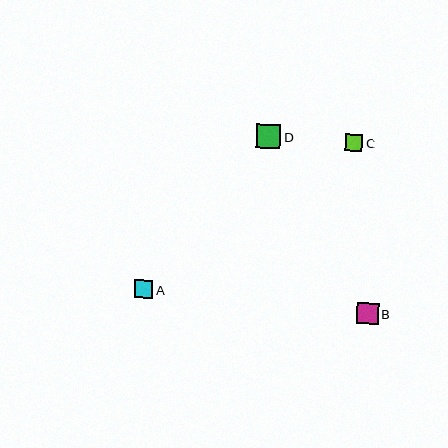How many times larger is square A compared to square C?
Square A is approximately 1.1 times the size of square C.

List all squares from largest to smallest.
From largest to smallest: D, B, A, C.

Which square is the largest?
Square D is the largest with a size of approximately 24 pixels.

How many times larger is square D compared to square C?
Square D is approximately 1.5 times the size of square C.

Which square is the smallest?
Square C is the smallest with a size of approximately 17 pixels.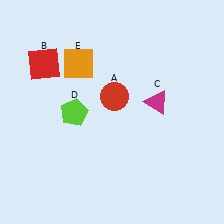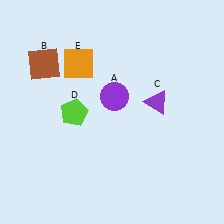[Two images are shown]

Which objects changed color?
A changed from red to purple. B changed from red to brown. C changed from magenta to purple.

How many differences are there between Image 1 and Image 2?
There are 3 differences between the two images.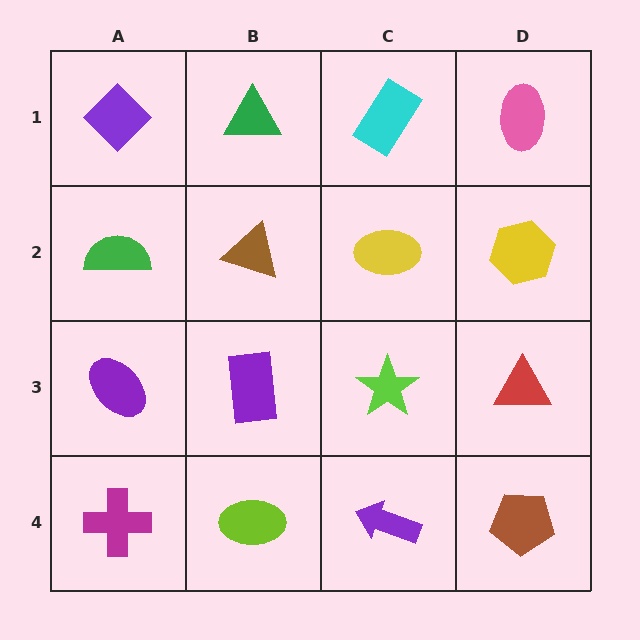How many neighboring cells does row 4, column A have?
2.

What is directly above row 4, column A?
A purple ellipse.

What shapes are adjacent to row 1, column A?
A green semicircle (row 2, column A), a green triangle (row 1, column B).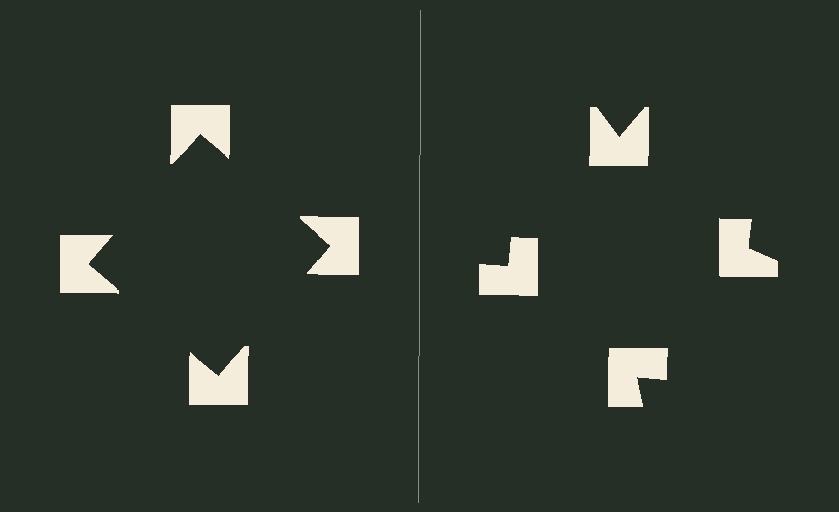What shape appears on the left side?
An illusory square.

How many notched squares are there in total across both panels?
8 — 4 on each side.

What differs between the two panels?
The notched squares are positioned identically on both sides; only the wedge orientations differ. On the left they align to a square; on the right they are misaligned.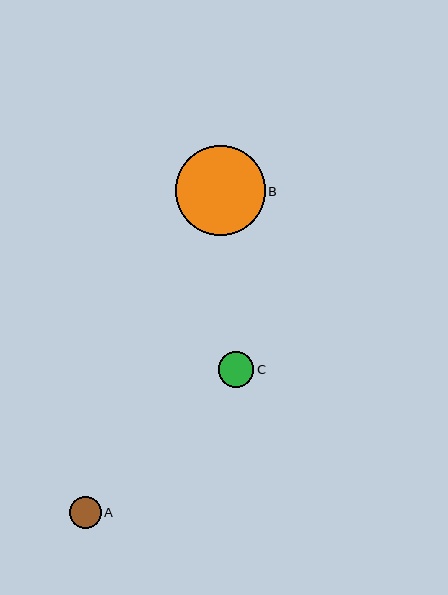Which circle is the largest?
Circle B is the largest with a size of approximately 89 pixels.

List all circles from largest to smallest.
From largest to smallest: B, C, A.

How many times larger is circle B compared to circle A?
Circle B is approximately 2.8 times the size of circle A.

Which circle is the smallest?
Circle A is the smallest with a size of approximately 32 pixels.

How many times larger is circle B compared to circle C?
Circle B is approximately 2.5 times the size of circle C.